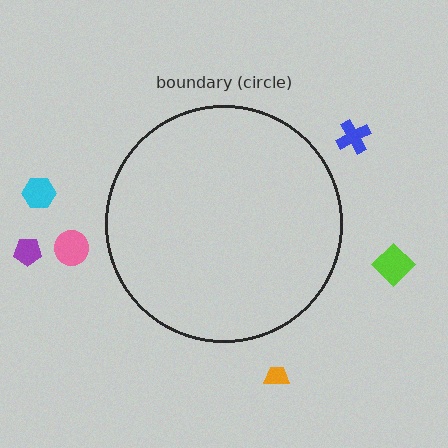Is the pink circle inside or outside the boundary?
Outside.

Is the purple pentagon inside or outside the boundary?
Outside.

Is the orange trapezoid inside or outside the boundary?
Outside.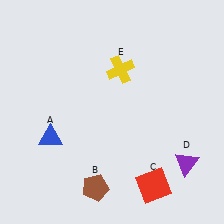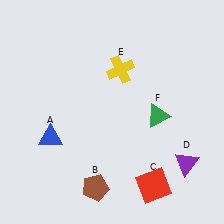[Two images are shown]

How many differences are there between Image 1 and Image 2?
There is 1 difference between the two images.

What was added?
A green triangle (F) was added in Image 2.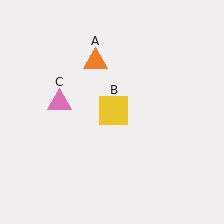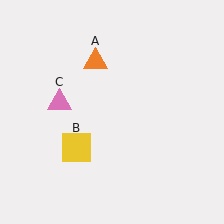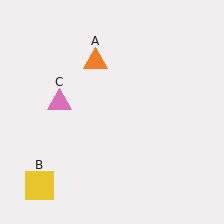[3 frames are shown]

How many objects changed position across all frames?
1 object changed position: yellow square (object B).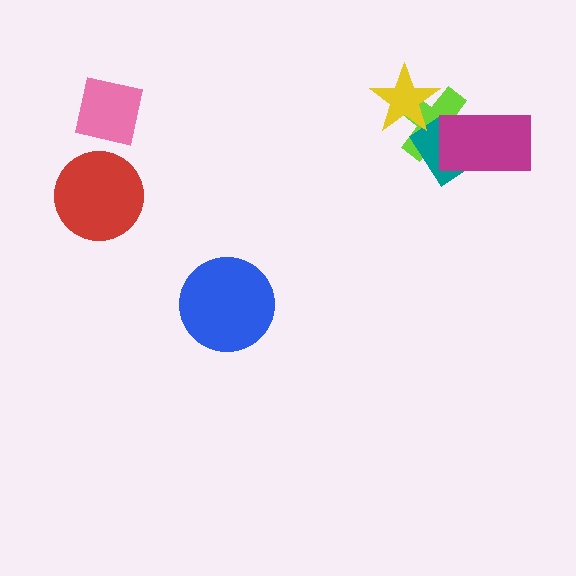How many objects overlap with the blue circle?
0 objects overlap with the blue circle.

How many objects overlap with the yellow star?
1 object overlaps with the yellow star.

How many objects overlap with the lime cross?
3 objects overlap with the lime cross.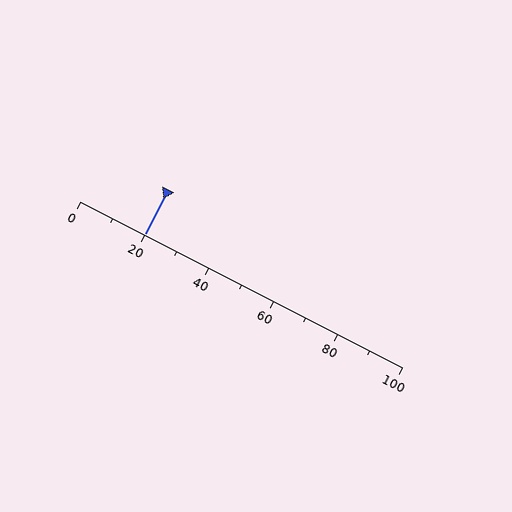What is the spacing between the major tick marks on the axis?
The major ticks are spaced 20 apart.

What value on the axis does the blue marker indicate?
The marker indicates approximately 20.